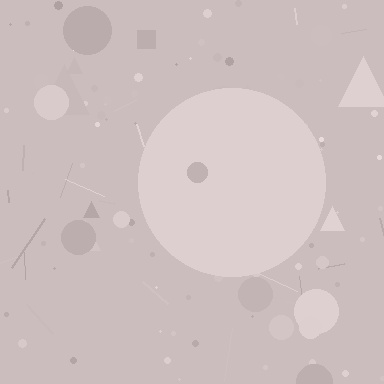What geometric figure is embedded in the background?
A circle is embedded in the background.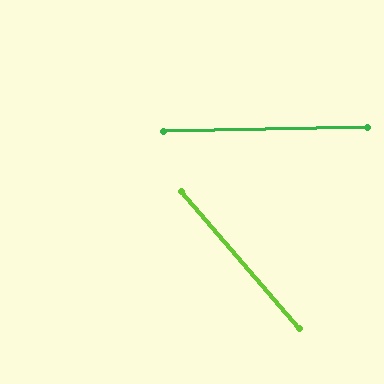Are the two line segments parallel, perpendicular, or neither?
Neither parallel nor perpendicular — they differ by about 50°.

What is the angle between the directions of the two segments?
Approximately 50 degrees.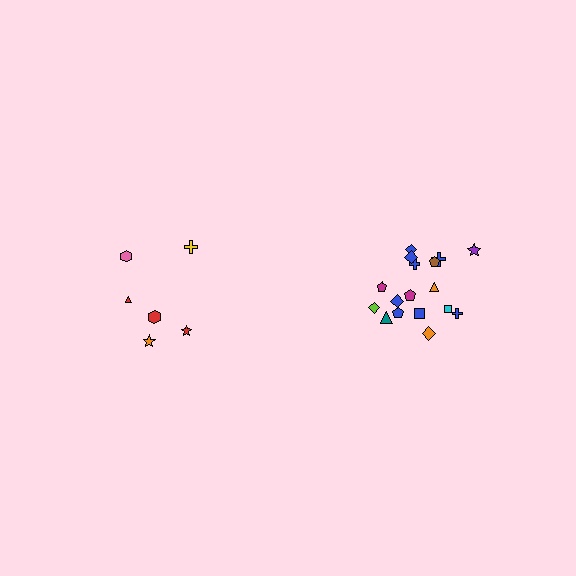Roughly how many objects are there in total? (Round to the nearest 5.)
Roughly 25 objects in total.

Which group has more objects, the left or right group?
The right group.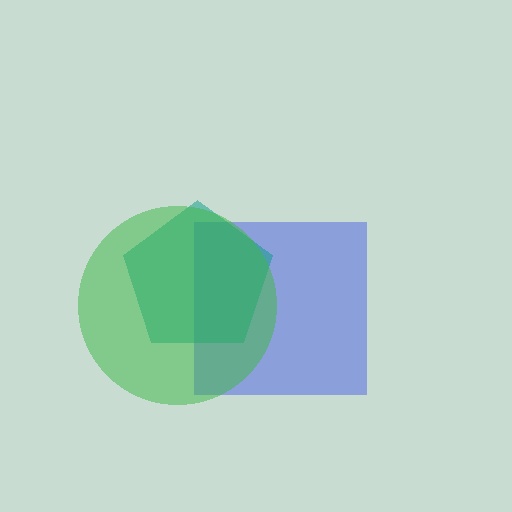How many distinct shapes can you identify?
There are 3 distinct shapes: a blue square, a teal pentagon, a green circle.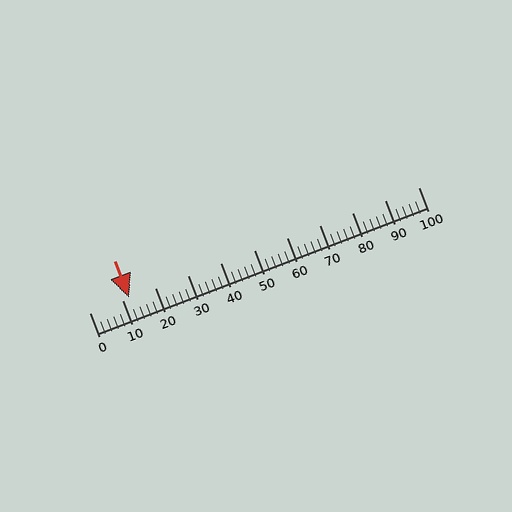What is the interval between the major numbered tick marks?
The major tick marks are spaced 10 units apart.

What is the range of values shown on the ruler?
The ruler shows values from 0 to 100.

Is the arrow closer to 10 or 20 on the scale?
The arrow is closer to 10.